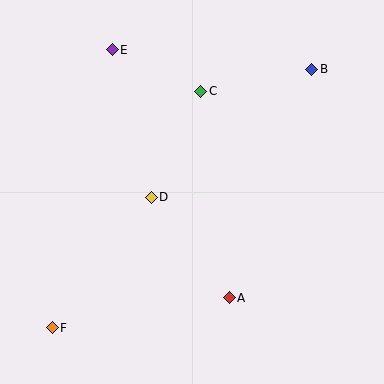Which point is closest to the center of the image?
Point D at (151, 197) is closest to the center.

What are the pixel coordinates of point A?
Point A is at (229, 298).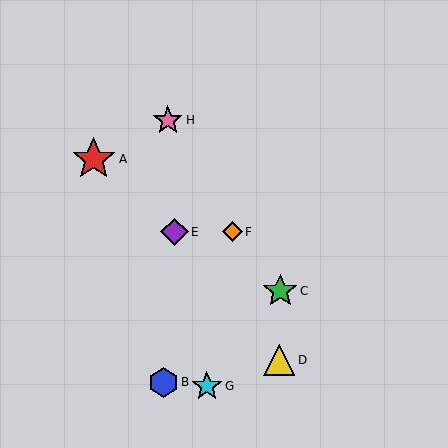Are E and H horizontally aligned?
No, E is at y≈232 and H is at y≈120.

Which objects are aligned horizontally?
Objects E, F are aligned horizontally.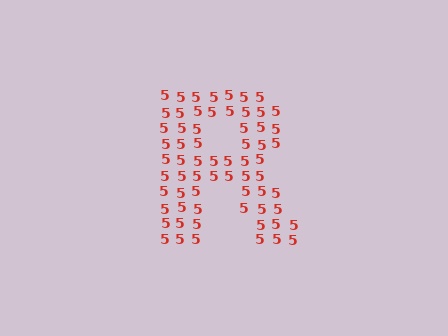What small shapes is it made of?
It is made of small digit 5's.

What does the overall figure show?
The overall figure shows the letter R.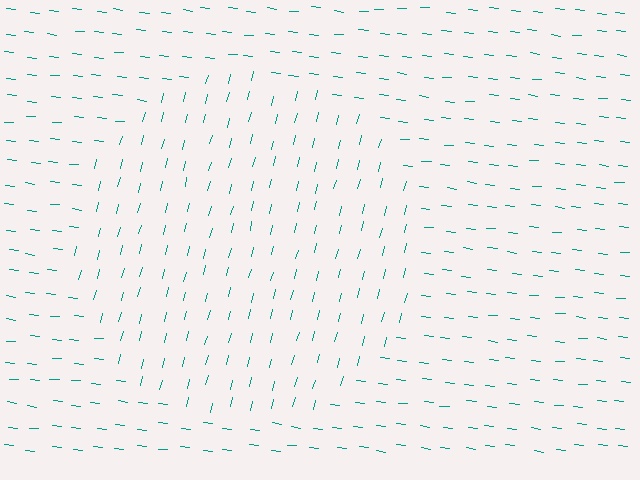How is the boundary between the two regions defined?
The boundary is defined purely by a change in line orientation (approximately 82 degrees difference). All lines are the same color and thickness.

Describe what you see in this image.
The image is filled with small teal line segments. A circle region in the image has lines oriented differently from the surrounding lines, creating a visible texture boundary.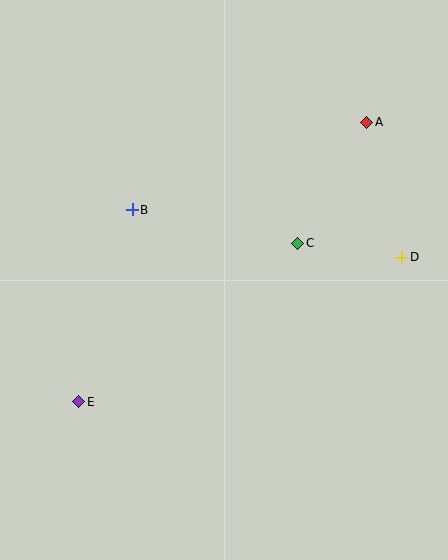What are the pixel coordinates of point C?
Point C is at (298, 243).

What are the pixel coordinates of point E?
Point E is at (79, 402).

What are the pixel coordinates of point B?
Point B is at (132, 210).